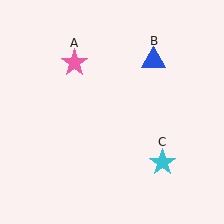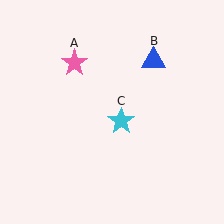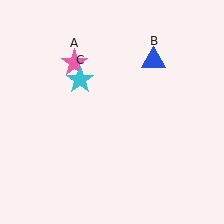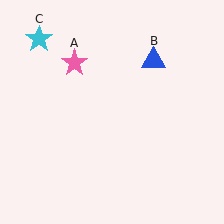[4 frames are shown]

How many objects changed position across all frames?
1 object changed position: cyan star (object C).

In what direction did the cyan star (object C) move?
The cyan star (object C) moved up and to the left.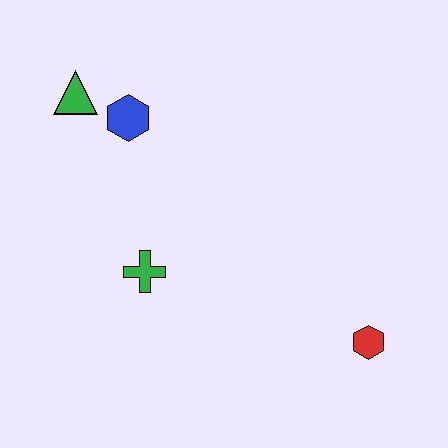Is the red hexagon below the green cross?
Yes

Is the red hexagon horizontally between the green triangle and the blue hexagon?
No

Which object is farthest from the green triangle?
The red hexagon is farthest from the green triangle.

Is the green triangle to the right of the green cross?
No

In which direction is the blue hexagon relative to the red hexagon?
The blue hexagon is to the left of the red hexagon.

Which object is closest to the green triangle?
The blue hexagon is closest to the green triangle.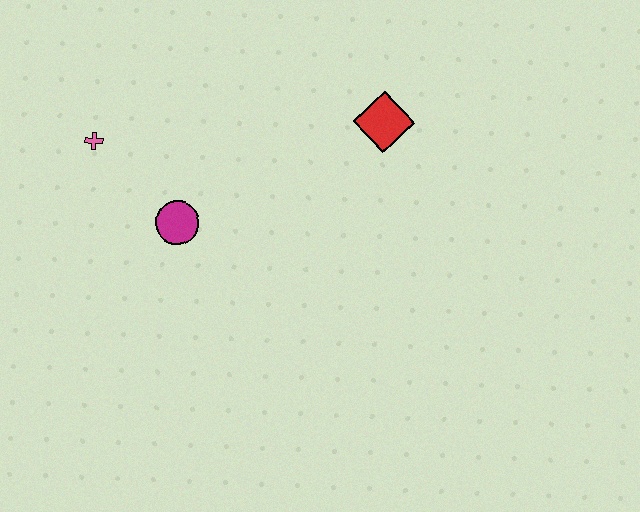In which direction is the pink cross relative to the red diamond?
The pink cross is to the left of the red diamond.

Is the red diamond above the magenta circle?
Yes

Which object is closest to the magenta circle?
The pink cross is closest to the magenta circle.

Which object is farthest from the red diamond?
The pink cross is farthest from the red diamond.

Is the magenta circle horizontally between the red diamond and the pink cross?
Yes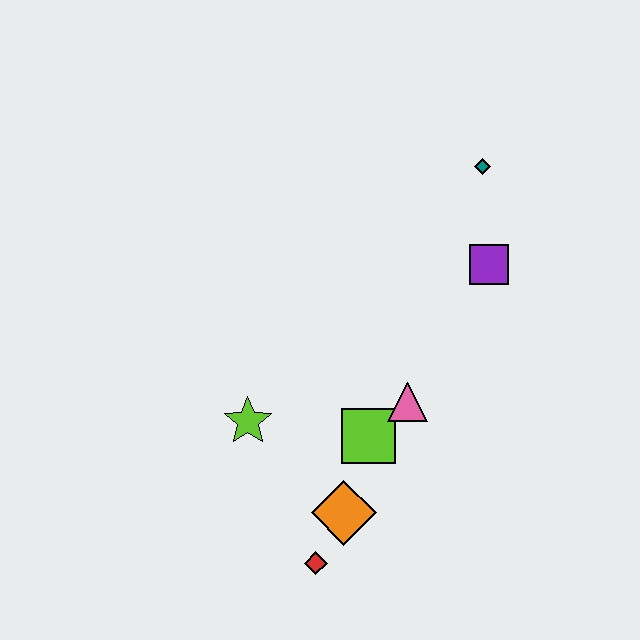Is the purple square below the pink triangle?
No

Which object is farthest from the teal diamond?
The red diamond is farthest from the teal diamond.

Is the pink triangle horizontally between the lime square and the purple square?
Yes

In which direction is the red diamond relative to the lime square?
The red diamond is below the lime square.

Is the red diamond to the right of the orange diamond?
No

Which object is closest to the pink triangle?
The lime square is closest to the pink triangle.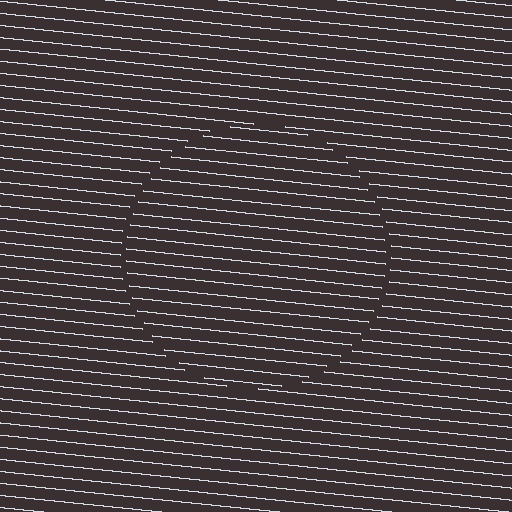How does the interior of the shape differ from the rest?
The interior of the shape contains the same grating, shifted by half a period — the contour is defined by the phase discontinuity where line-ends from the inner and outer gratings abut.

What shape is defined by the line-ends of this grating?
An illusory circle. The interior of the shape contains the same grating, shifted by half a period — the contour is defined by the phase discontinuity where line-ends from the inner and outer gratings abut.